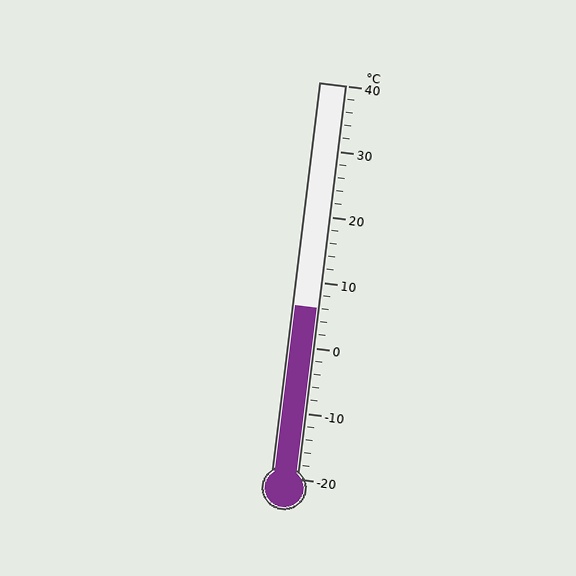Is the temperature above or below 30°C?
The temperature is below 30°C.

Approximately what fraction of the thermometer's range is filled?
The thermometer is filled to approximately 45% of its range.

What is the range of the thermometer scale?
The thermometer scale ranges from -20°C to 40°C.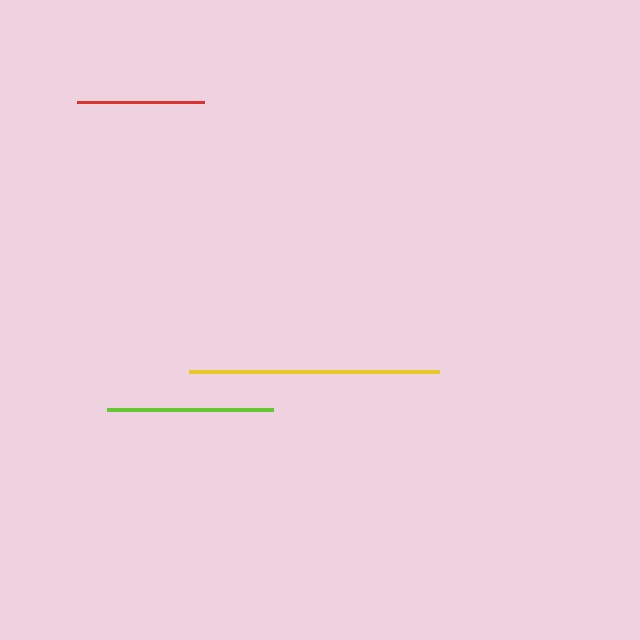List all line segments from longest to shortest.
From longest to shortest: yellow, lime, red.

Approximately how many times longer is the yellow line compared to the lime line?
The yellow line is approximately 1.5 times the length of the lime line.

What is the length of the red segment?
The red segment is approximately 128 pixels long.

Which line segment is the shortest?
The red line is the shortest at approximately 128 pixels.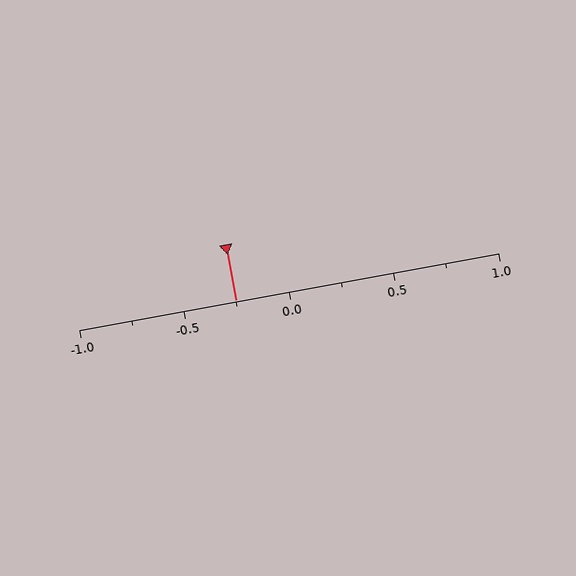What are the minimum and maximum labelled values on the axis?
The axis runs from -1.0 to 1.0.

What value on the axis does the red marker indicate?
The marker indicates approximately -0.25.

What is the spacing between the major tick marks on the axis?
The major ticks are spaced 0.5 apart.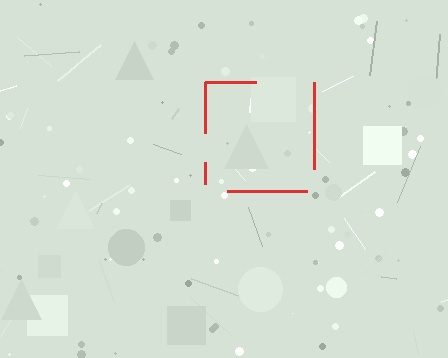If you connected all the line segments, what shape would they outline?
They would outline a square.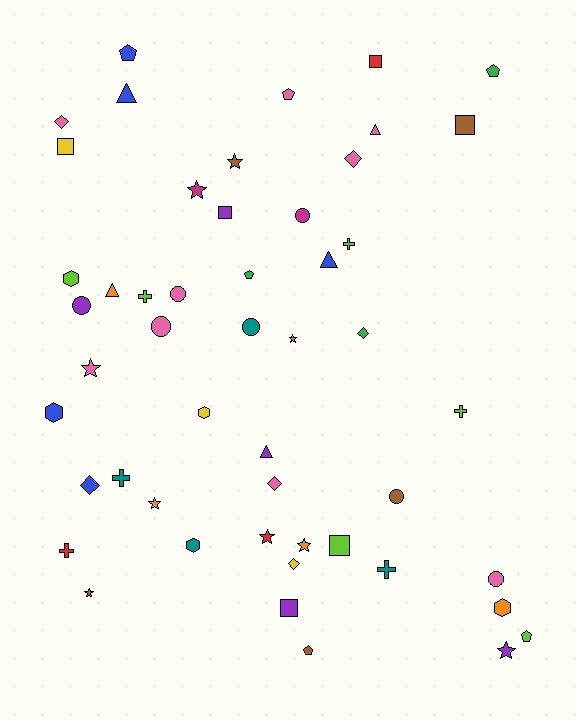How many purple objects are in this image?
There are 5 purple objects.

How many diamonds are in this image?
There are 6 diamonds.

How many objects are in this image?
There are 50 objects.